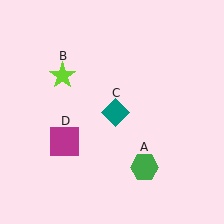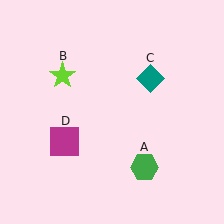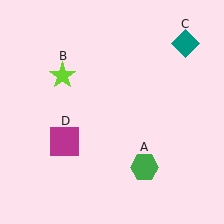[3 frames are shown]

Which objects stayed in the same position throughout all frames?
Green hexagon (object A) and lime star (object B) and magenta square (object D) remained stationary.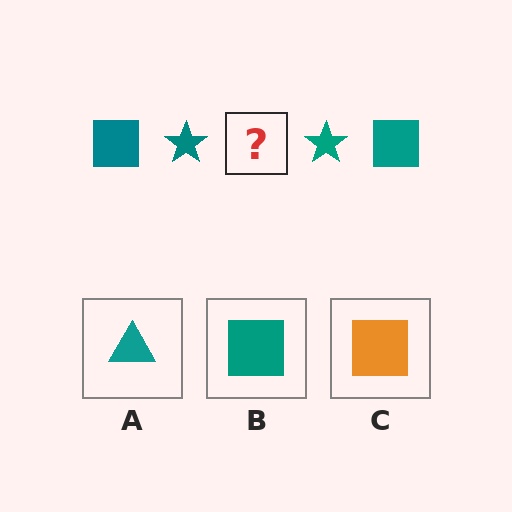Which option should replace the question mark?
Option B.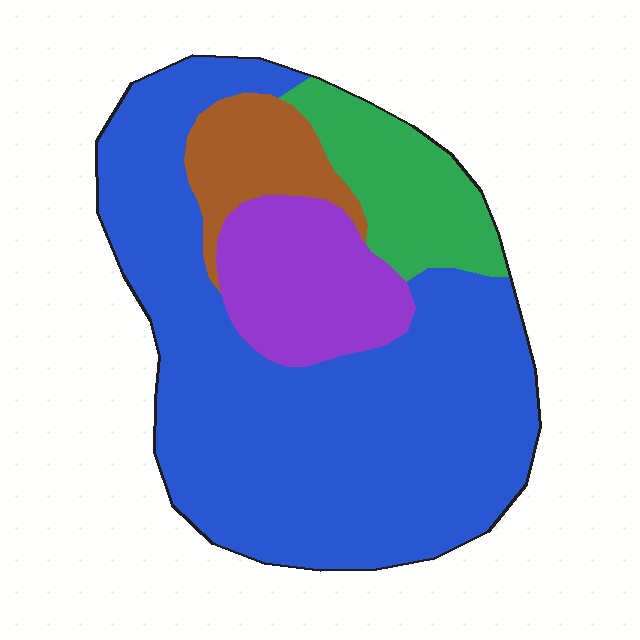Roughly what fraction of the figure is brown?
Brown covers about 10% of the figure.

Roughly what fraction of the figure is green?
Green takes up less than a quarter of the figure.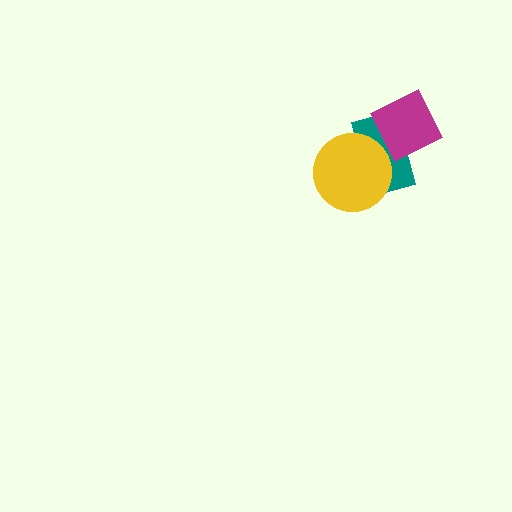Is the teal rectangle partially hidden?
Yes, it is partially covered by another shape.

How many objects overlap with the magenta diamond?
1 object overlaps with the magenta diamond.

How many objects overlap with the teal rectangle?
2 objects overlap with the teal rectangle.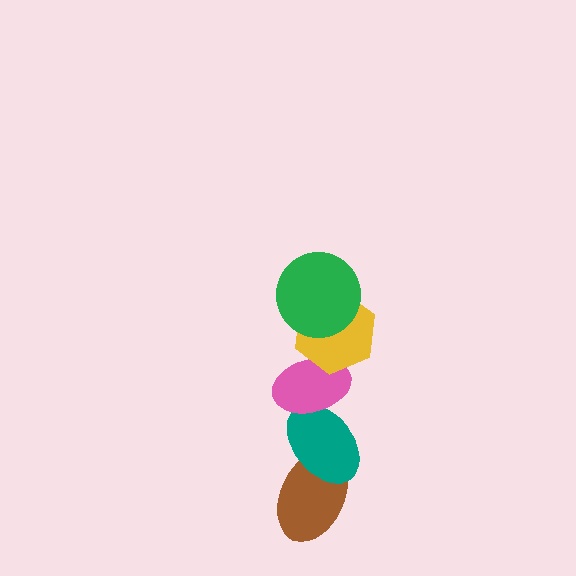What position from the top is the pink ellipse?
The pink ellipse is 3rd from the top.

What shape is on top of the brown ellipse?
The teal ellipse is on top of the brown ellipse.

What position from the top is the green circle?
The green circle is 1st from the top.